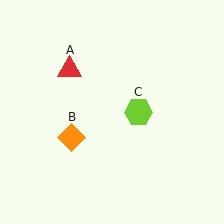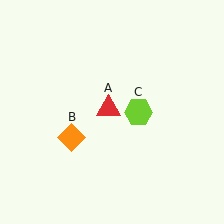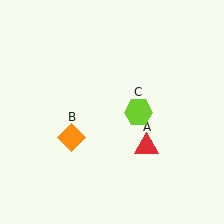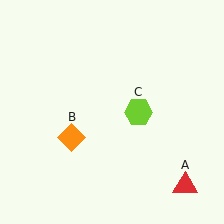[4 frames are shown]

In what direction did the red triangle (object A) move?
The red triangle (object A) moved down and to the right.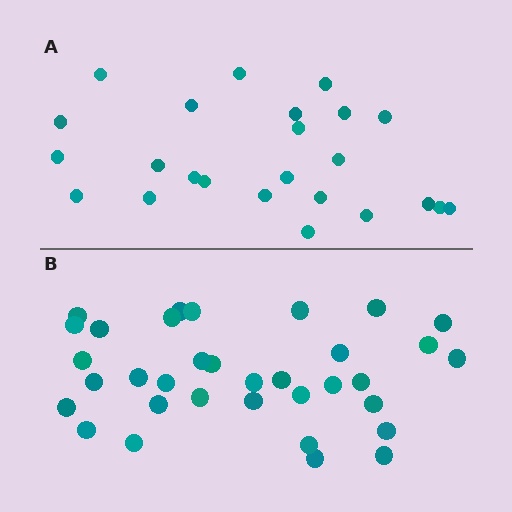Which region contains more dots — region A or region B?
Region B (the bottom region) has more dots.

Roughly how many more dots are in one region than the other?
Region B has roughly 10 or so more dots than region A.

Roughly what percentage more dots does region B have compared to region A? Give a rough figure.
About 40% more.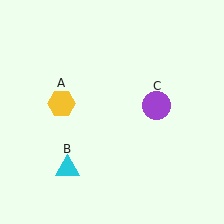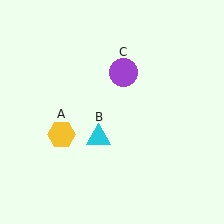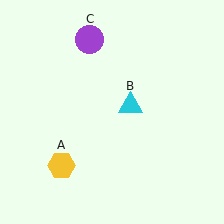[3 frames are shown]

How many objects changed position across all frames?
3 objects changed position: yellow hexagon (object A), cyan triangle (object B), purple circle (object C).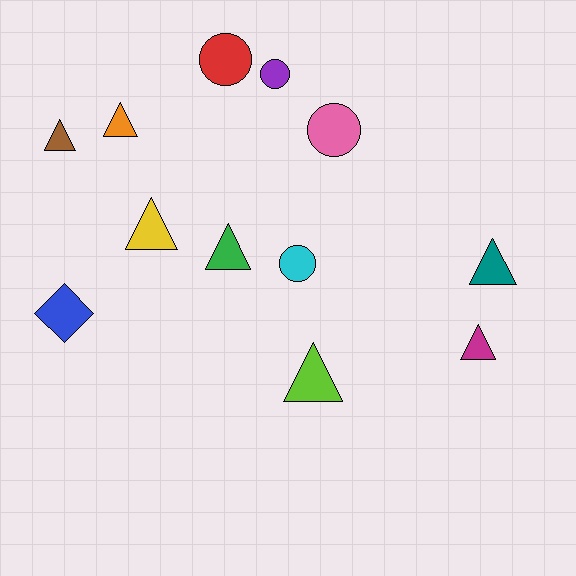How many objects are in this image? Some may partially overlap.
There are 12 objects.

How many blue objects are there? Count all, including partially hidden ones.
There is 1 blue object.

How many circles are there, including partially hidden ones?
There are 4 circles.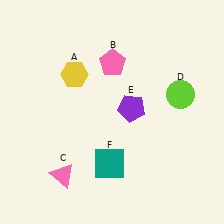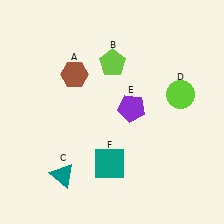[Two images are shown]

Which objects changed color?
A changed from yellow to brown. B changed from pink to lime. C changed from pink to teal.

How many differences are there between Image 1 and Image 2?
There are 3 differences between the two images.